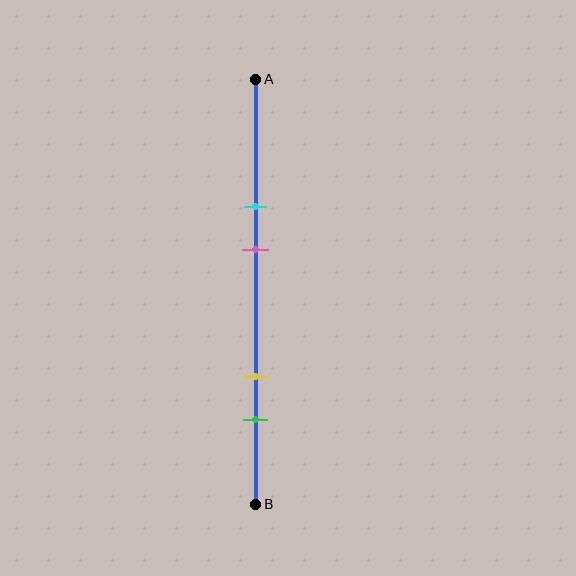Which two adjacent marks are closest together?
The cyan and pink marks are the closest adjacent pair.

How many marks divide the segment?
There are 4 marks dividing the segment.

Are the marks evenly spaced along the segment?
No, the marks are not evenly spaced.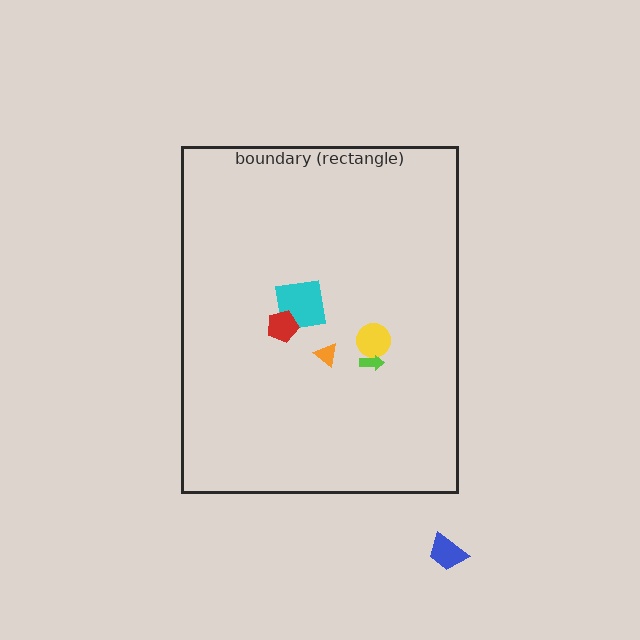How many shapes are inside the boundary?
5 inside, 1 outside.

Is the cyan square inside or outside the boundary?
Inside.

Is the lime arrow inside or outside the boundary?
Inside.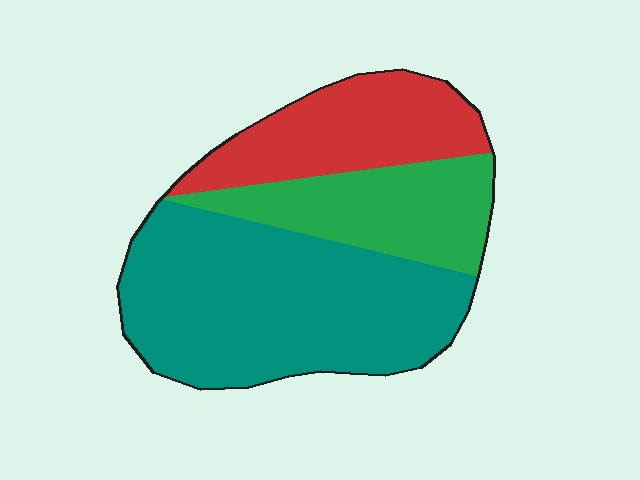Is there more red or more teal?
Teal.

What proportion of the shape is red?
Red covers 24% of the shape.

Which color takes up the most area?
Teal, at roughly 55%.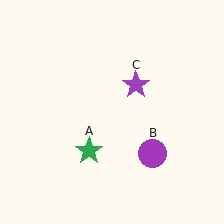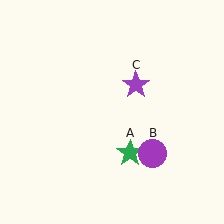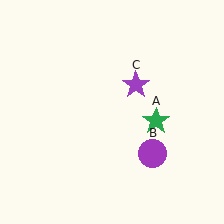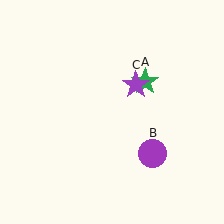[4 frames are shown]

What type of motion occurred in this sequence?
The green star (object A) rotated counterclockwise around the center of the scene.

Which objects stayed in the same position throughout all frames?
Purple circle (object B) and purple star (object C) remained stationary.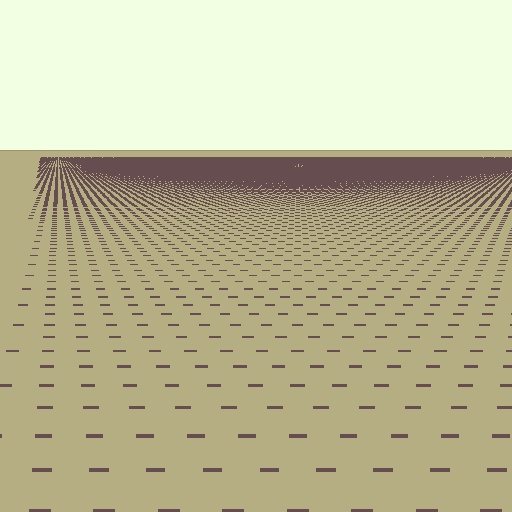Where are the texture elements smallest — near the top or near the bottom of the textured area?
Near the top.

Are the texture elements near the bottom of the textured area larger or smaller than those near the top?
Larger. Near the bottom, elements are closer to the viewer and appear at a bigger on-screen size.